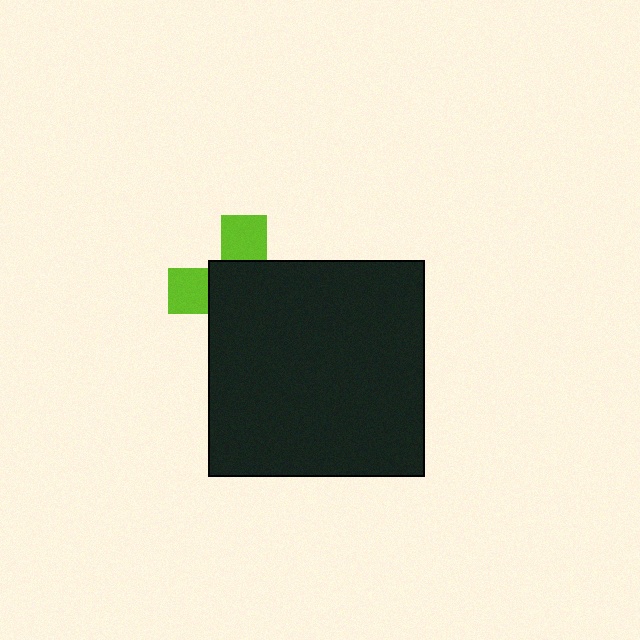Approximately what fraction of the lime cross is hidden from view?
Roughly 67% of the lime cross is hidden behind the black square.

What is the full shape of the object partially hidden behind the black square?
The partially hidden object is a lime cross.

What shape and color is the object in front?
The object in front is a black square.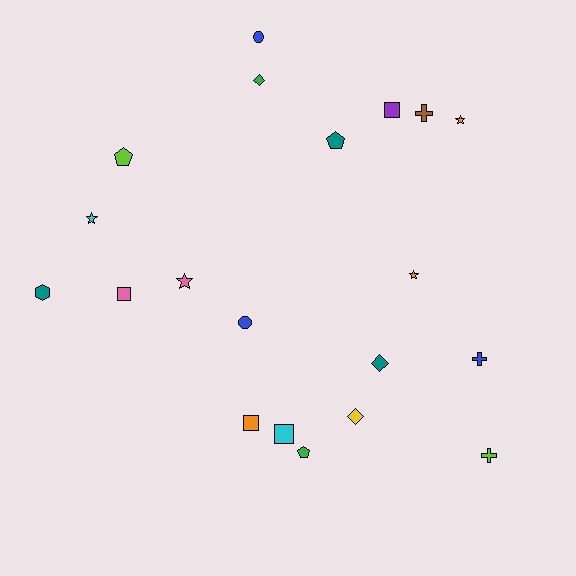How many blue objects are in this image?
There are 3 blue objects.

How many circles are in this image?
There are 2 circles.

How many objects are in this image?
There are 20 objects.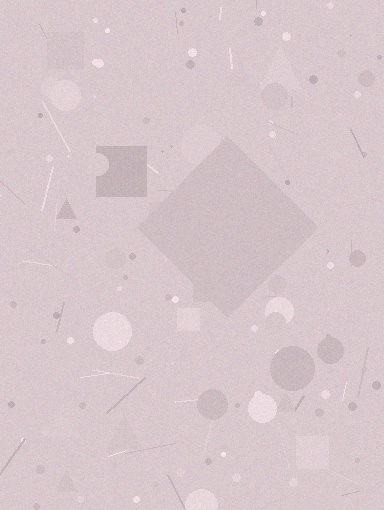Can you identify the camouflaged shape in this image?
The camouflaged shape is a diamond.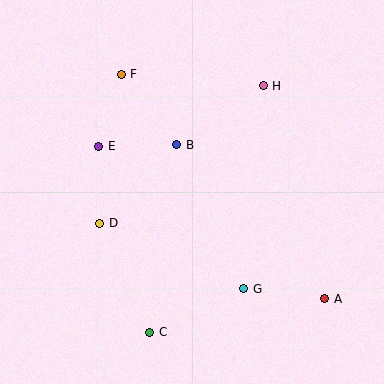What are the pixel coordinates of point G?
Point G is at (244, 289).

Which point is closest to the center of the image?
Point B at (177, 145) is closest to the center.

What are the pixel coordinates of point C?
Point C is at (150, 332).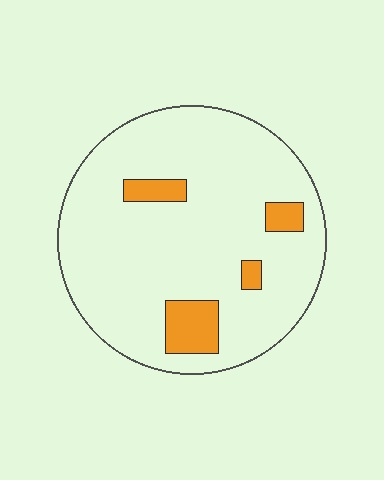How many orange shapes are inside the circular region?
4.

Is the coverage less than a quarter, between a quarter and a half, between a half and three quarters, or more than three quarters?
Less than a quarter.